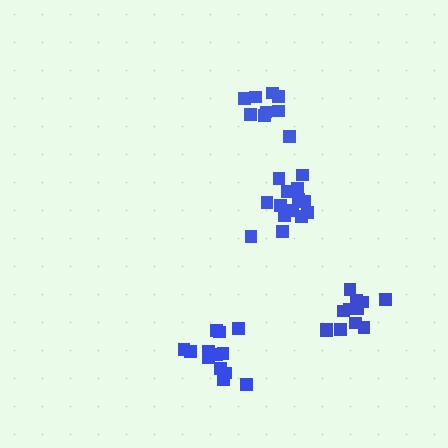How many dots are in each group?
Group 1: 13 dots, Group 2: 13 dots, Group 3: 14 dots, Group 4: 9 dots (49 total).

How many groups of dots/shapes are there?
There are 4 groups.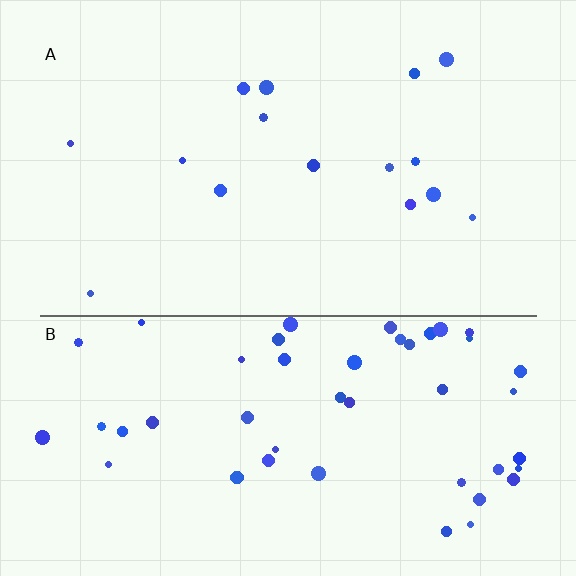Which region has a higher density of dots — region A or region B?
B (the bottom).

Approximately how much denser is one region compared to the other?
Approximately 3.2× — region B over region A.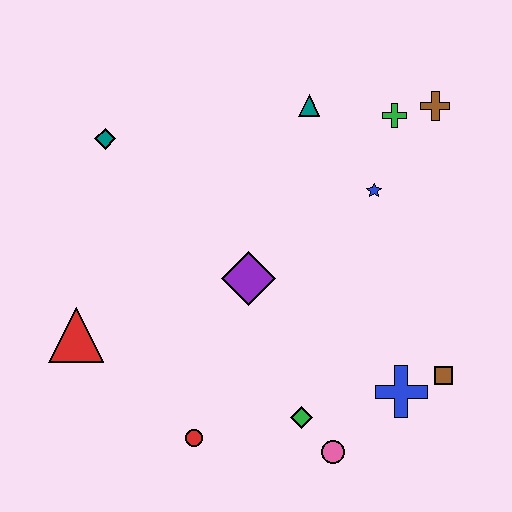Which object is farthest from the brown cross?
The red triangle is farthest from the brown cross.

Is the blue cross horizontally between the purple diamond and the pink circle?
No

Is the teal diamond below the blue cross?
No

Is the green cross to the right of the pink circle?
Yes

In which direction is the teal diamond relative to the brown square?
The teal diamond is to the left of the brown square.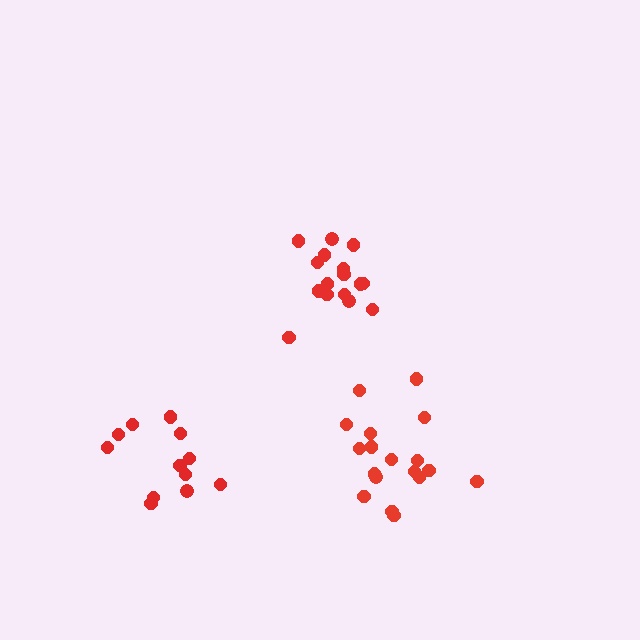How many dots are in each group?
Group 1: 16 dots, Group 2: 12 dots, Group 3: 18 dots (46 total).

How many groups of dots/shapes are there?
There are 3 groups.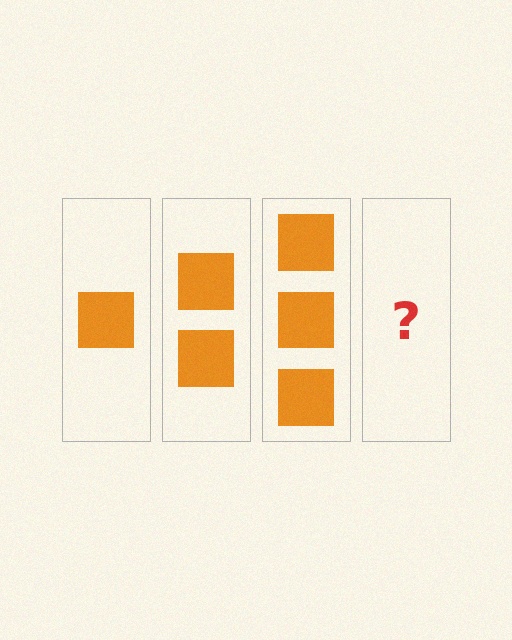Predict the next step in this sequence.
The next step is 4 squares.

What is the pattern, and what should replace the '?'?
The pattern is that each step adds one more square. The '?' should be 4 squares.